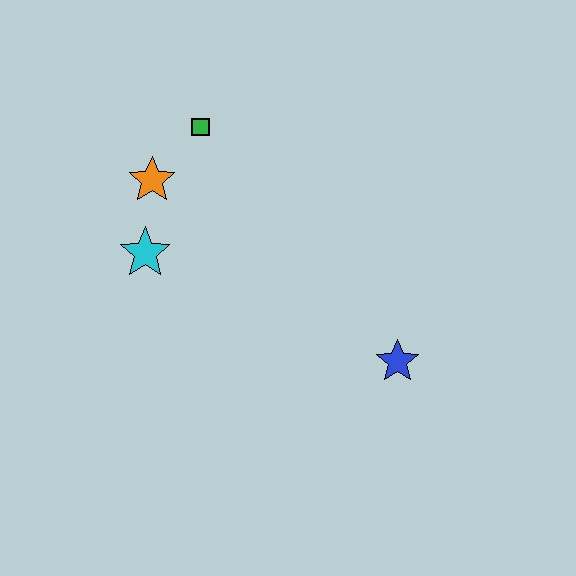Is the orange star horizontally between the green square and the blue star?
No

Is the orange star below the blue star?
No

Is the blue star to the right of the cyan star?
Yes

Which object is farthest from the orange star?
The blue star is farthest from the orange star.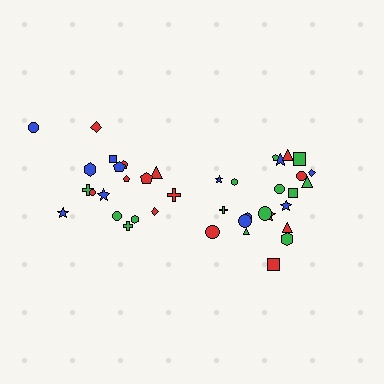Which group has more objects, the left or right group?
The right group.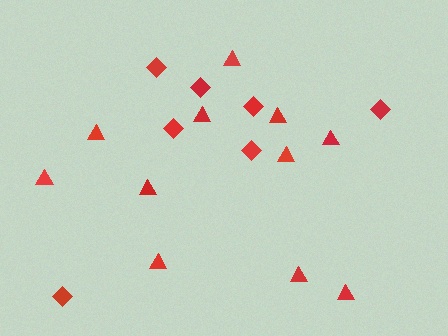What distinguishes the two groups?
There are 2 groups: one group of triangles (11) and one group of diamonds (7).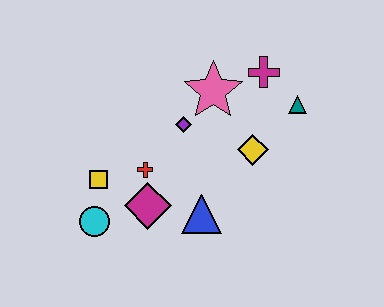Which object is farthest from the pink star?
The cyan circle is farthest from the pink star.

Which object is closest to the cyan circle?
The yellow square is closest to the cyan circle.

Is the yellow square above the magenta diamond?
Yes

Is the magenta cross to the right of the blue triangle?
Yes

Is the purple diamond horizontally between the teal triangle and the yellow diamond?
No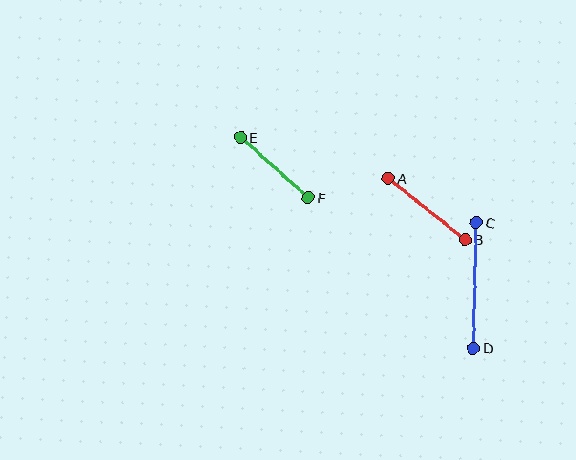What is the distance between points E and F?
The distance is approximately 91 pixels.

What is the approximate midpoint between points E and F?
The midpoint is at approximately (274, 168) pixels.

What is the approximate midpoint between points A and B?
The midpoint is at approximately (427, 209) pixels.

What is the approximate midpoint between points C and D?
The midpoint is at approximately (475, 285) pixels.